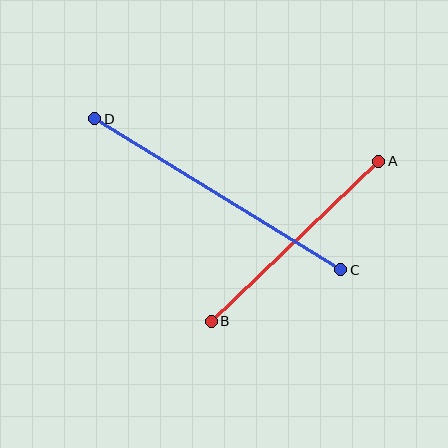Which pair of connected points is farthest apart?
Points C and D are farthest apart.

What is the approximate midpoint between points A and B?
The midpoint is at approximately (295, 241) pixels.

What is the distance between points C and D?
The distance is approximately 288 pixels.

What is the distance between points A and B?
The distance is approximately 232 pixels.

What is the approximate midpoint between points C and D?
The midpoint is at approximately (218, 194) pixels.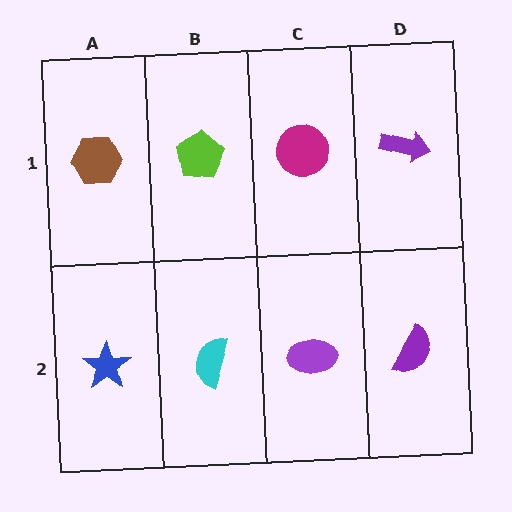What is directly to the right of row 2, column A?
A cyan semicircle.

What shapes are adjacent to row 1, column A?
A blue star (row 2, column A), a lime pentagon (row 1, column B).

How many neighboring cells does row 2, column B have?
3.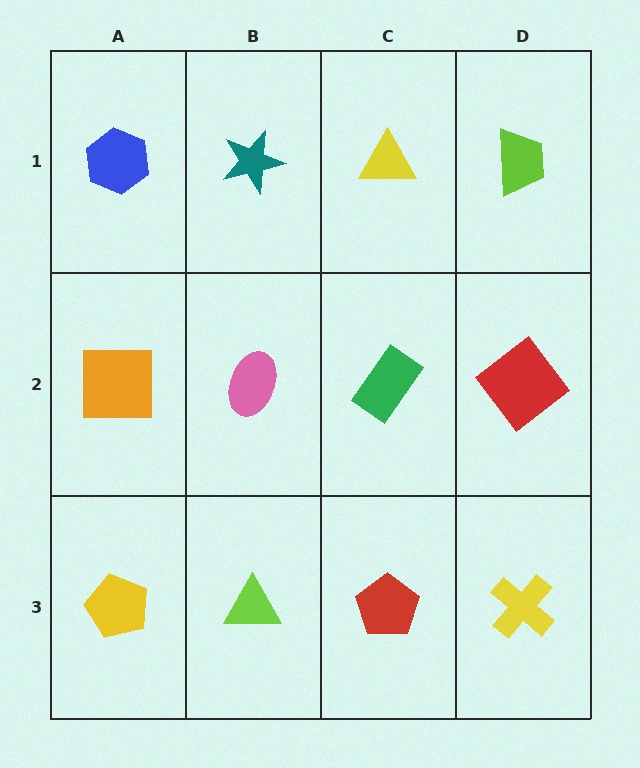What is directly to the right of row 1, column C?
A lime trapezoid.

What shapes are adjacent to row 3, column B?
A pink ellipse (row 2, column B), a yellow pentagon (row 3, column A), a red pentagon (row 3, column C).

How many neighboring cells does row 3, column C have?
3.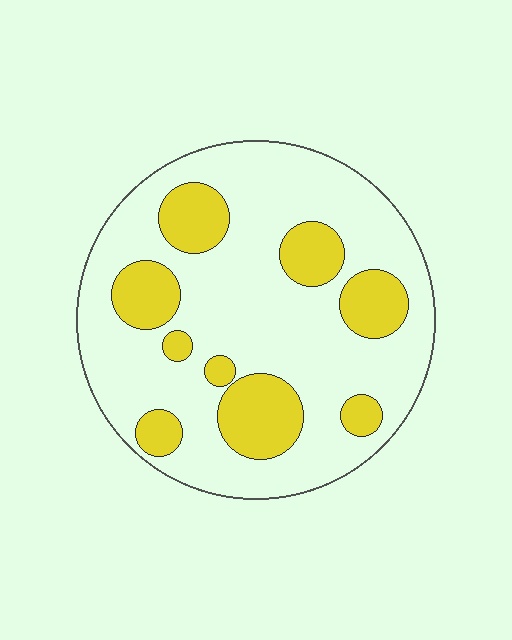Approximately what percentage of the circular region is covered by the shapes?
Approximately 25%.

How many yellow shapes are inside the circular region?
9.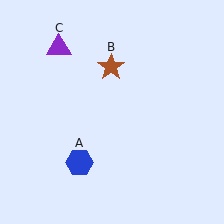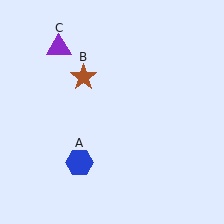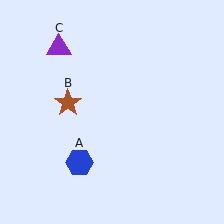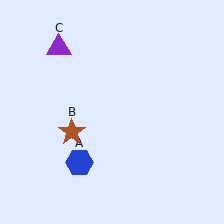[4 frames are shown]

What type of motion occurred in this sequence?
The brown star (object B) rotated counterclockwise around the center of the scene.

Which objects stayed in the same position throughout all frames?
Blue hexagon (object A) and purple triangle (object C) remained stationary.